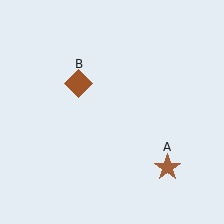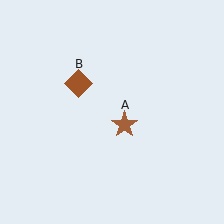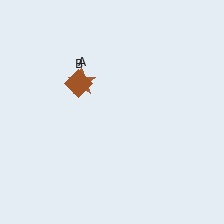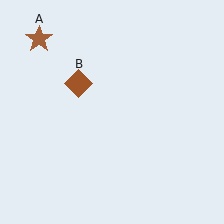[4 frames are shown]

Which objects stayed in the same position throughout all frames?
Brown diamond (object B) remained stationary.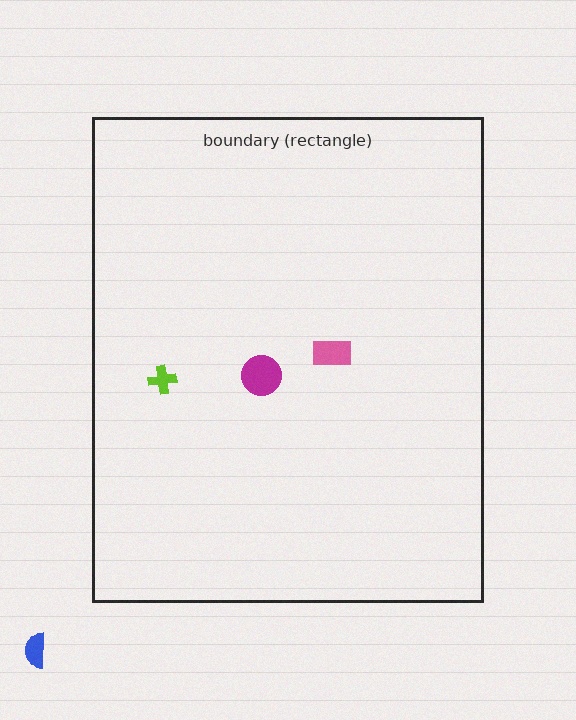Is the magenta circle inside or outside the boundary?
Inside.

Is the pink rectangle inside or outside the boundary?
Inside.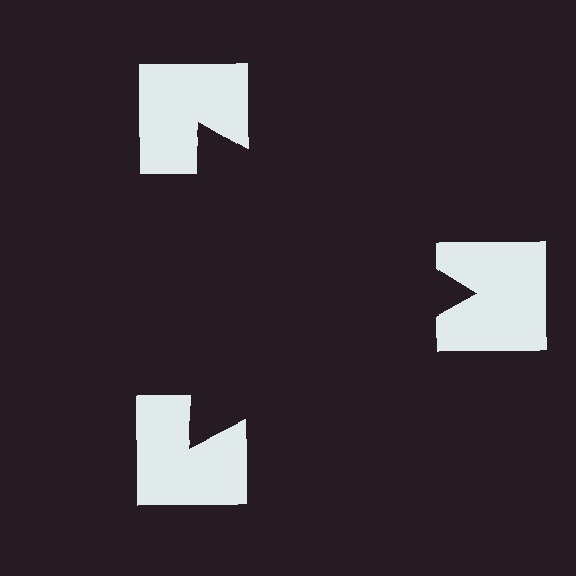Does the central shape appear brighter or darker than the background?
It typically appears slightly darker than the background, even though no actual brightness change is drawn.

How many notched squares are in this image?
There are 3 — one at each vertex of the illusory triangle.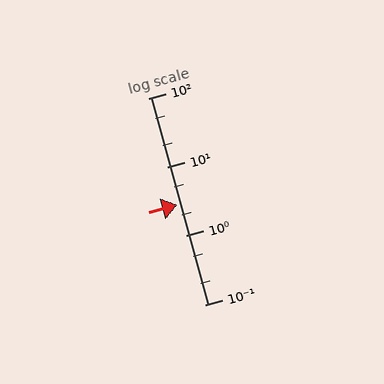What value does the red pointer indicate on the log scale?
The pointer indicates approximately 2.8.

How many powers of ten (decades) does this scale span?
The scale spans 3 decades, from 0.1 to 100.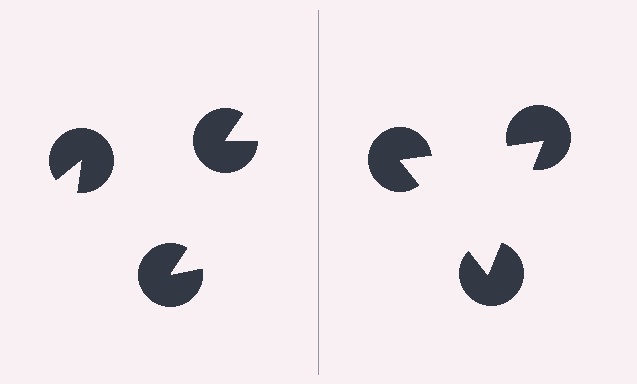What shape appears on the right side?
An illusory triangle.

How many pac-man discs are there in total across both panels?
6 — 3 on each side.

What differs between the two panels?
The pac-man discs are positioned identically on both sides; only the wedge orientations differ. On the right they align to a triangle; on the left they are misaligned.